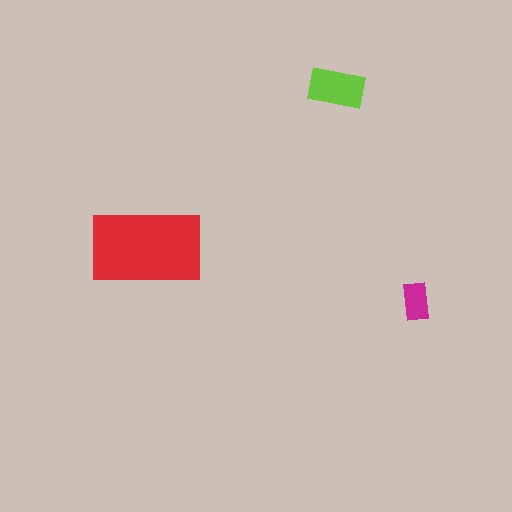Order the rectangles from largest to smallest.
the red one, the lime one, the magenta one.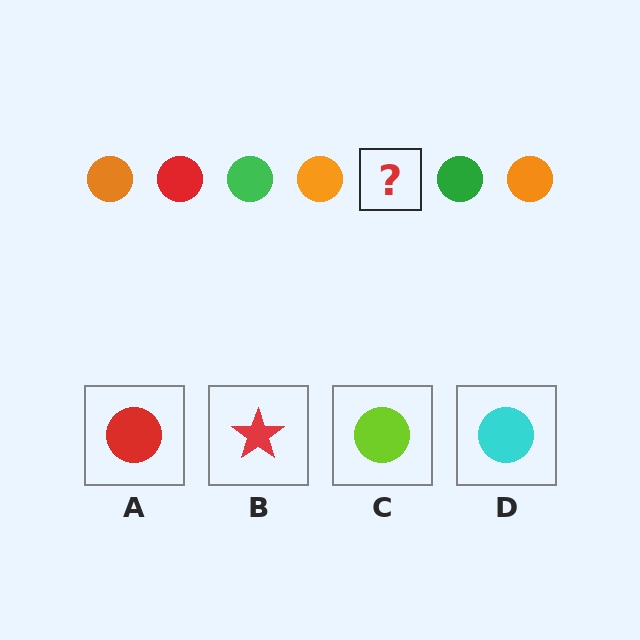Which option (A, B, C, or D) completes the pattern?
A.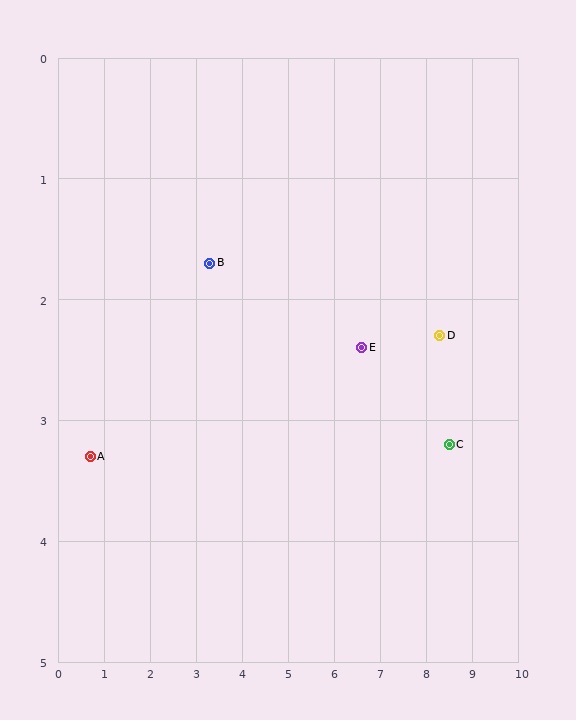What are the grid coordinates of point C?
Point C is at approximately (8.5, 3.2).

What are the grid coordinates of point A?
Point A is at approximately (0.7, 3.3).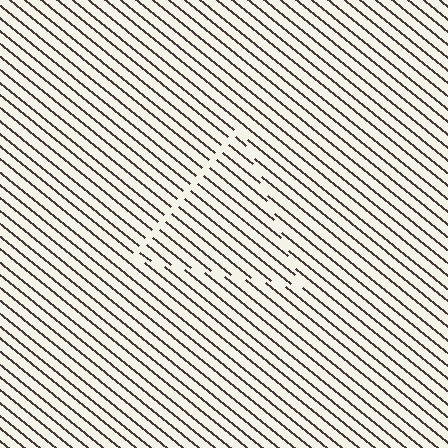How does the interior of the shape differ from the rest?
The interior of the shape contains the same grating, shifted by half a period — the contour is defined by the phase discontinuity where line-ends from the inner and outer gratings abut.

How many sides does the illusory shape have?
3 sides — the line-ends trace a triangle.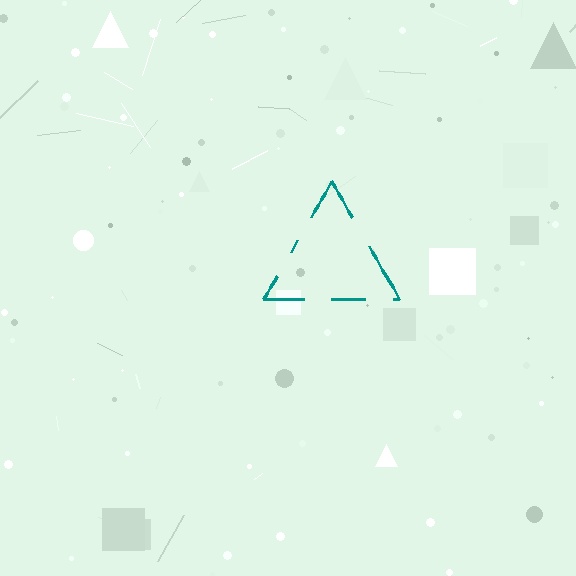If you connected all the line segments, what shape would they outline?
They would outline a triangle.